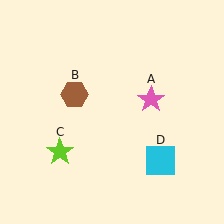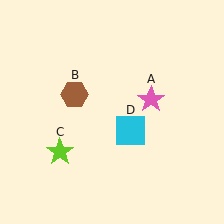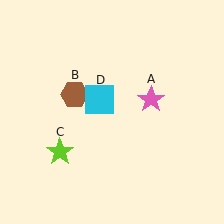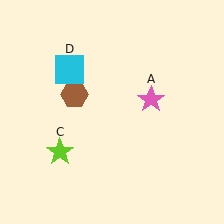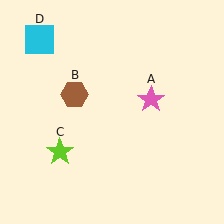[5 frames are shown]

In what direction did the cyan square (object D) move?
The cyan square (object D) moved up and to the left.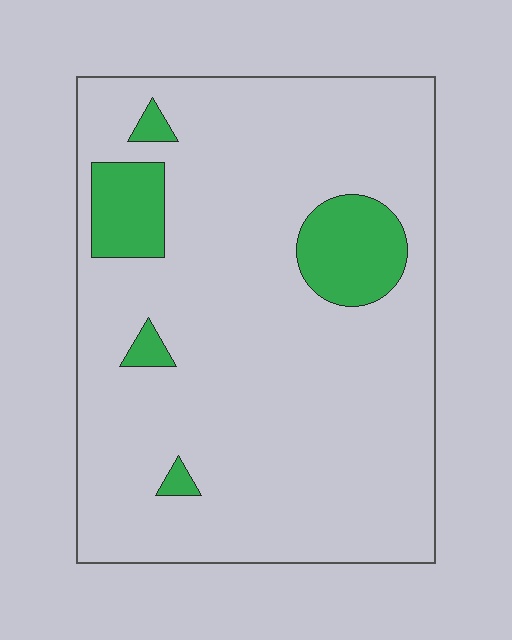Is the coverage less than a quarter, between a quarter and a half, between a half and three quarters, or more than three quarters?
Less than a quarter.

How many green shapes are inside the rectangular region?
5.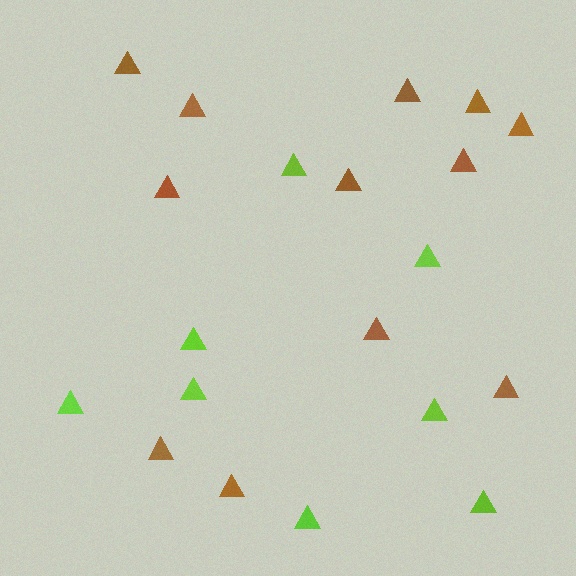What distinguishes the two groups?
There are 2 groups: one group of lime triangles (8) and one group of brown triangles (12).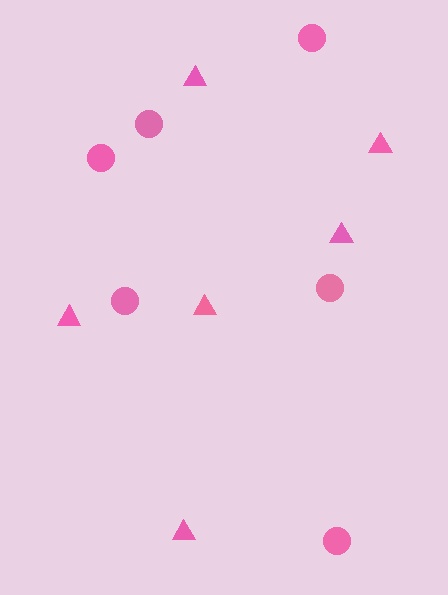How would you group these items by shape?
There are 2 groups: one group of triangles (6) and one group of circles (6).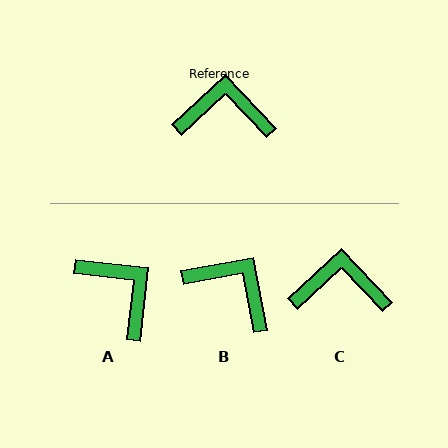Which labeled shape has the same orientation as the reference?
C.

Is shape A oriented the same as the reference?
No, it is off by about 49 degrees.